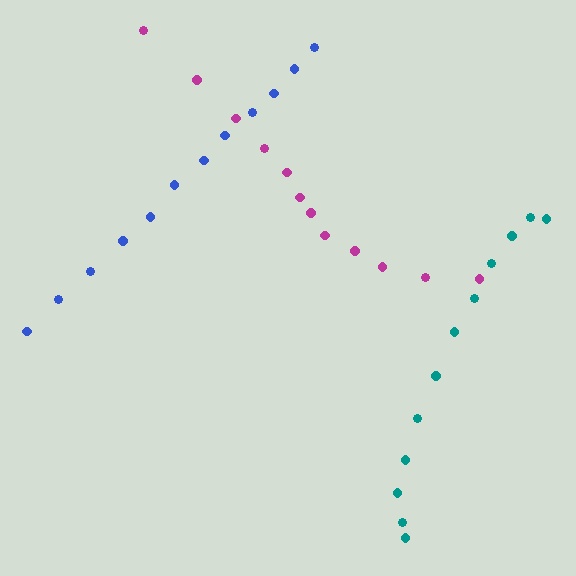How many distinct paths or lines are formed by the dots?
There are 3 distinct paths.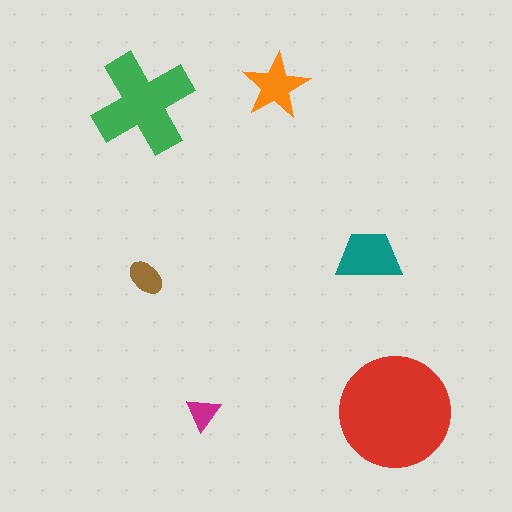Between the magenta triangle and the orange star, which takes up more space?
The orange star.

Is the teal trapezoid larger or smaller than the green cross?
Smaller.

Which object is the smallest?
The magenta triangle.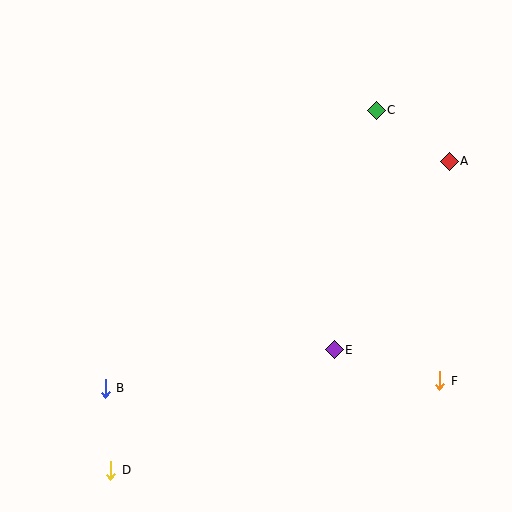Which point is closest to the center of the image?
Point E at (334, 350) is closest to the center.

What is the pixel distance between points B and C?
The distance between B and C is 388 pixels.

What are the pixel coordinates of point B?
Point B is at (105, 388).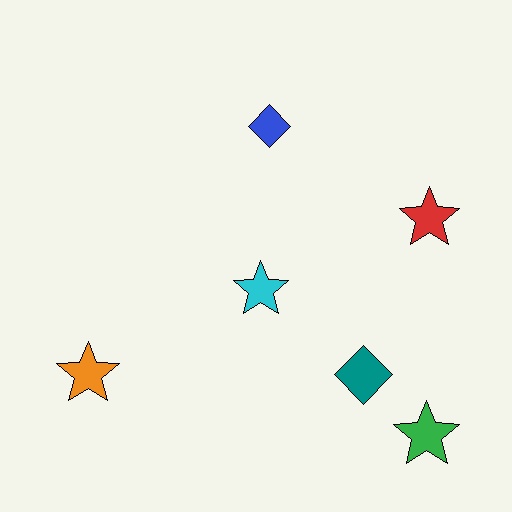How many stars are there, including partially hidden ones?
There are 4 stars.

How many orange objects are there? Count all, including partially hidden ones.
There is 1 orange object.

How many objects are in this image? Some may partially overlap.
There are 6 objects.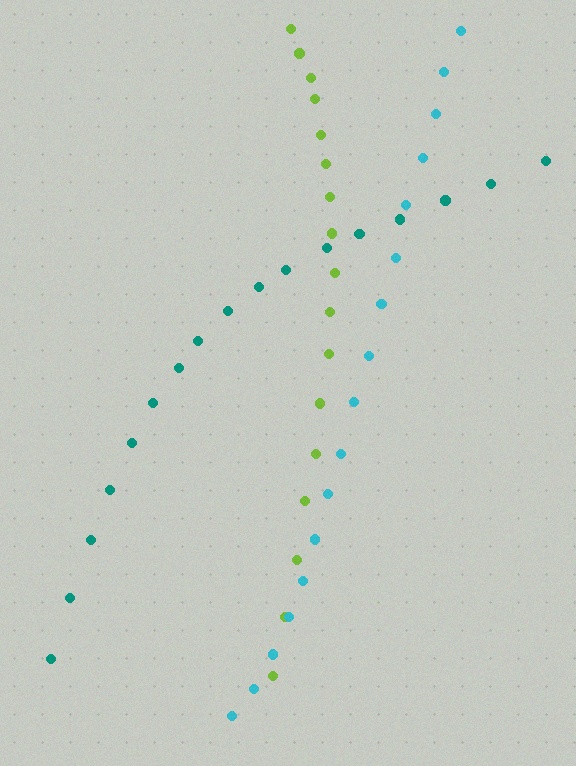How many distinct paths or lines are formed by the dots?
There are 3 distinct paths.